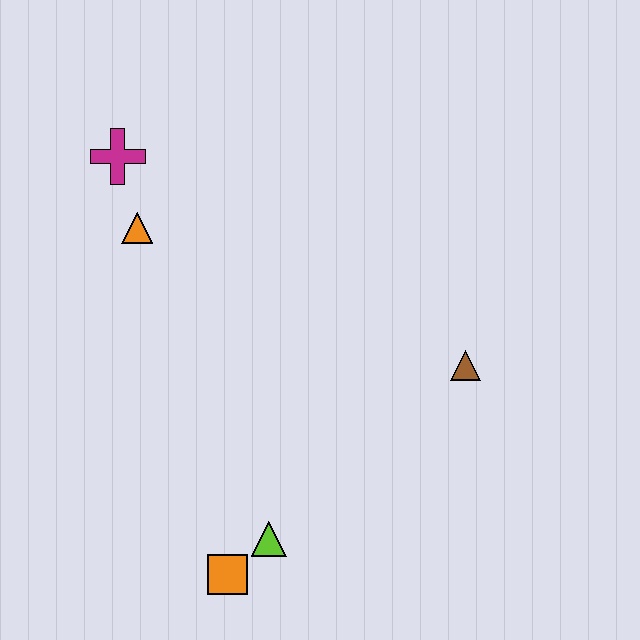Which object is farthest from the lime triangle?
The magenta cross is farthest from the lime triangle.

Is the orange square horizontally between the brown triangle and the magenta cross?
Yes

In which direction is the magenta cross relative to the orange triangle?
The magenta cross is above the orange triangle.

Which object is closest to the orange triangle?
The magenta cross is closest to the orange triangle.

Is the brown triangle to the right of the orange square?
Yes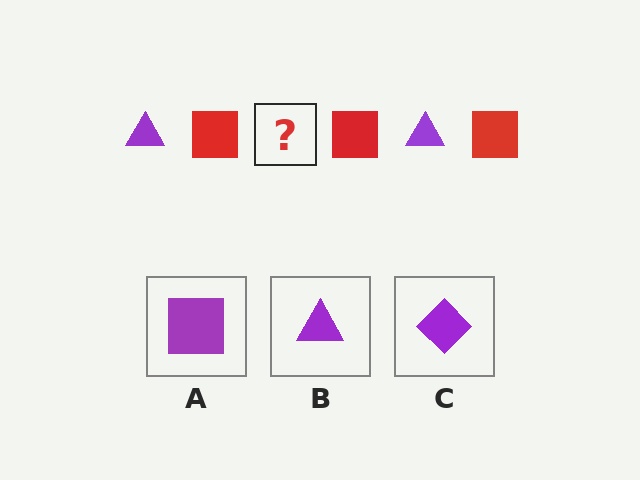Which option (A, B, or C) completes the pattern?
B.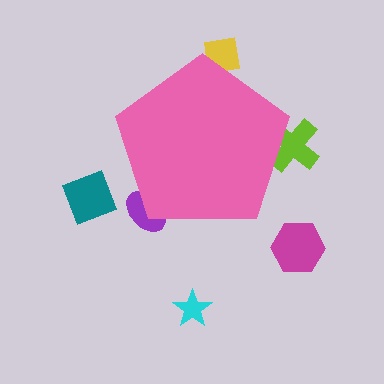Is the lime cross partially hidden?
Yes, the lime cross is partially hidden behind the pink pentagon.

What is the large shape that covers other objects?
A pink pentagon.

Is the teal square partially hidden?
No, the teal square is fully visible.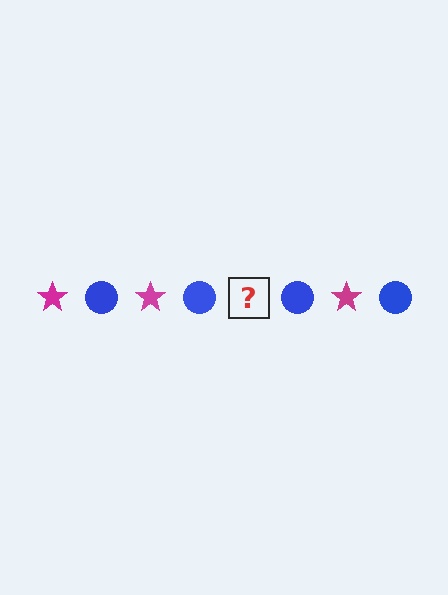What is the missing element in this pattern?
The missing element is a magenta star.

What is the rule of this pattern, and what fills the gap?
The rule is that the pattern alternates between magenta star and blue circle. The gap should be filled with a magenta star.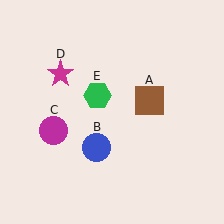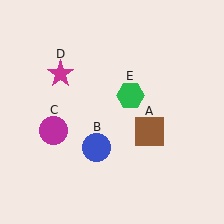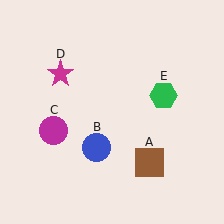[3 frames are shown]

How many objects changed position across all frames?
2 objects changed position: brown square (object A), green hexagon (object E).